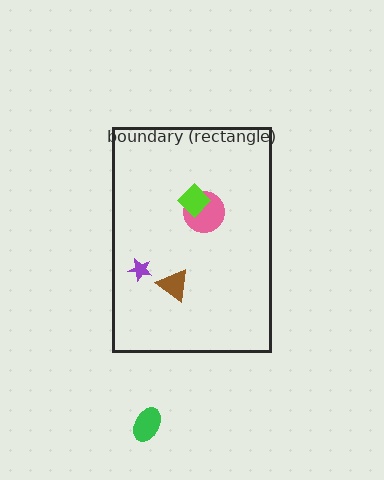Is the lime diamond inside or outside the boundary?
Inside.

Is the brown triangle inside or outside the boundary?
Inside.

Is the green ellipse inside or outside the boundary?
Outside.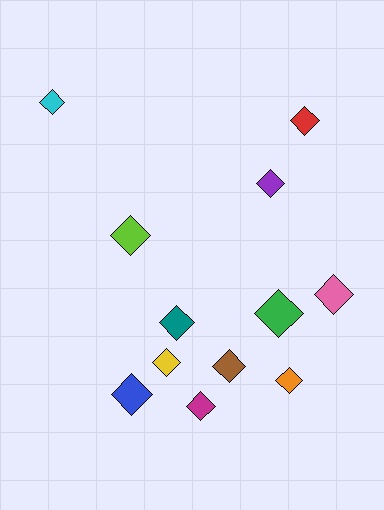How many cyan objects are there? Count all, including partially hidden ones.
There is 1 cyan object.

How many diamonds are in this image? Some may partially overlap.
There are 12 diamonds.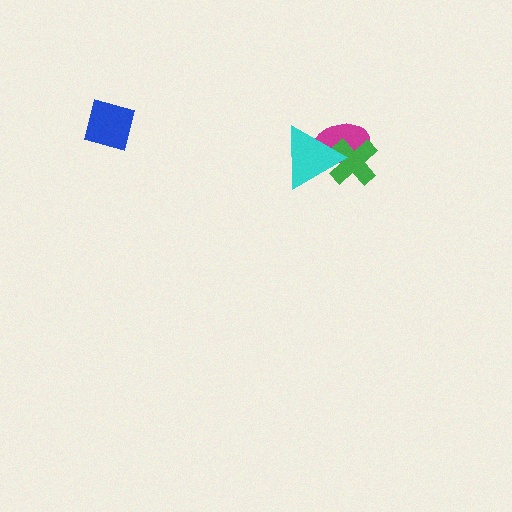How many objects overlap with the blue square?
0 objects overlap with the blue square.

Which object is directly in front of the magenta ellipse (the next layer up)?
The green cross is directly in front of the magenta ellipse.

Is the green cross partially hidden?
Yes, it is partially covered by another shape.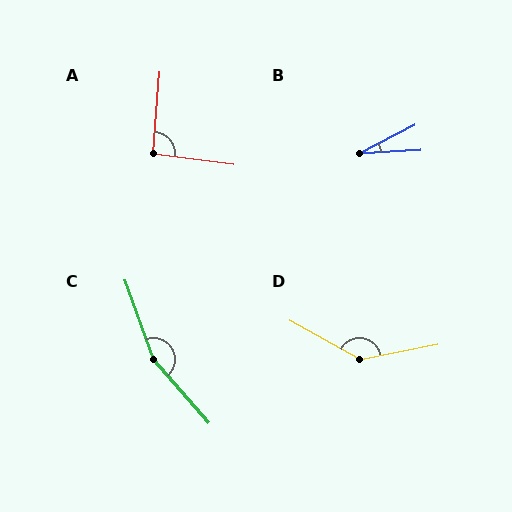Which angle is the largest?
C, at approximately 159 degrees.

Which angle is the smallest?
B, at approximately 23 degrees.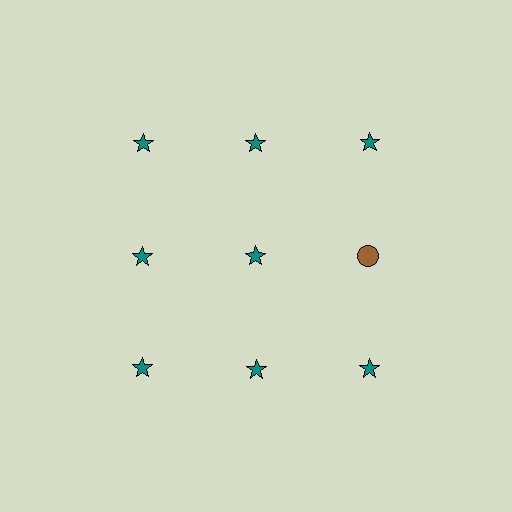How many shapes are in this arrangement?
There are 9 shapes arranged in a grid pattern.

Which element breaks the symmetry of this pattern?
The brown circle in the second row, center column breaks the symmetry. All other shapes are teal stars.